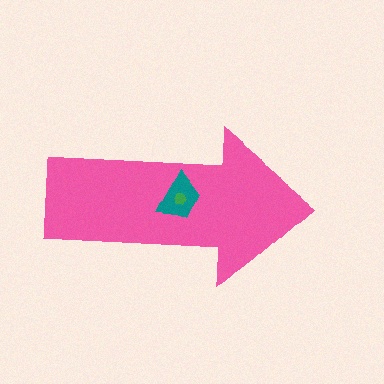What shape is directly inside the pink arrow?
The teal trapezoid.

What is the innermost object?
The green hexagon.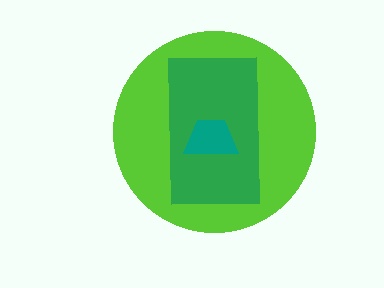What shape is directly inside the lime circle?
The green rectangle.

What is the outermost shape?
The lime circle.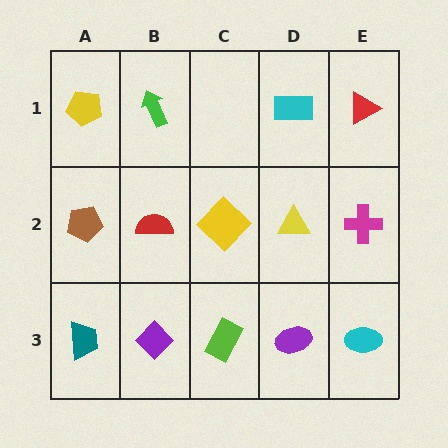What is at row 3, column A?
A teal trapezoid.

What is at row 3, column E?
A cyan ellipse.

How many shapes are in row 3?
5 shapes.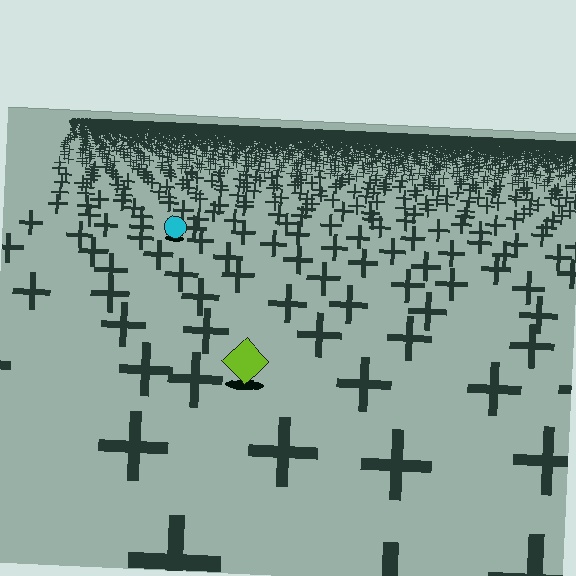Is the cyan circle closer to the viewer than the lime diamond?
No. The lime diamond is closer — you can tell from the texture gradient: the ground texture is coarser near it.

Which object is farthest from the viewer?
The cyan circle is farthest from the viewer. It appears smaller and the ground texture around it is denser.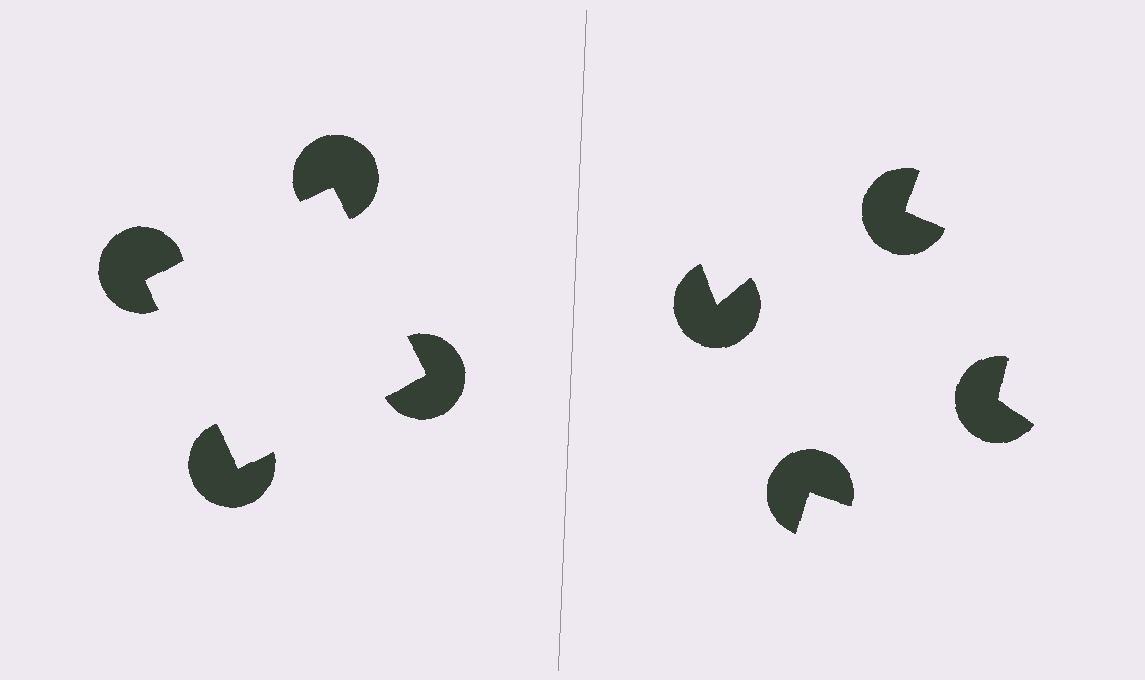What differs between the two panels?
The pac-man discs are positioned identically on both sides; only the wedge orientations differ. On the left they align to a square; on the right they are misaligned.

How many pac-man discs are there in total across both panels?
8 — 4 on each side.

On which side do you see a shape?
An illusory square appears on the left side. On the right side the wedge cuts are rotated, so no coherent shape forms.